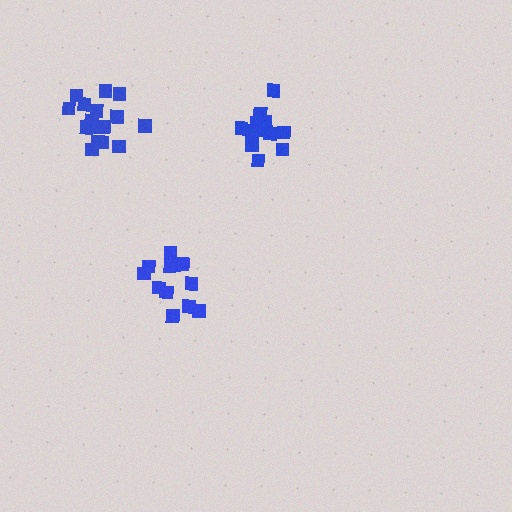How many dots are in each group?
Group 1: 12 dots, Group 2: 14 dots, Group 3: 16 dots (42 total).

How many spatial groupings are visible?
There are 3 spatial groupings.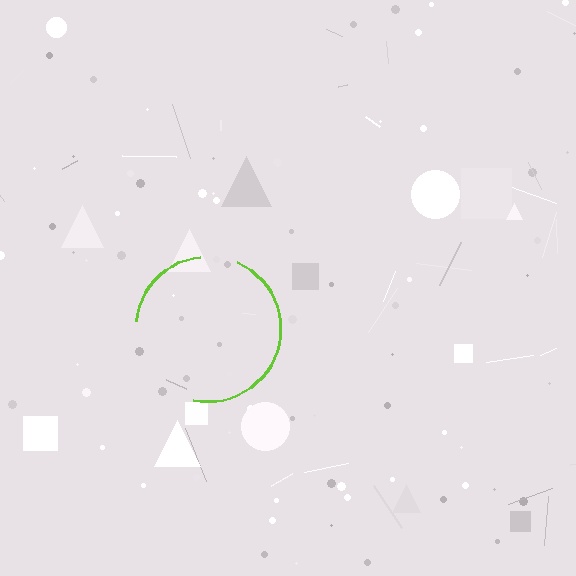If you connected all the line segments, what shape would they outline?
They would outline a circle.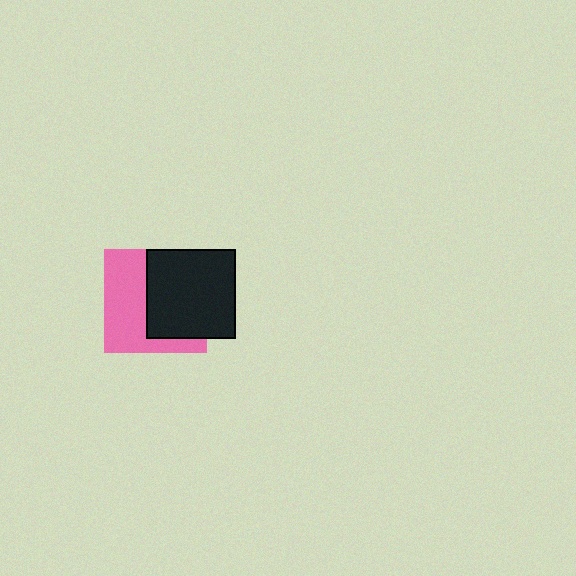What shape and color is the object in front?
The object in front is a black square.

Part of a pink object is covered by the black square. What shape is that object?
It is a square.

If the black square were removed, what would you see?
You would see the complete pink square.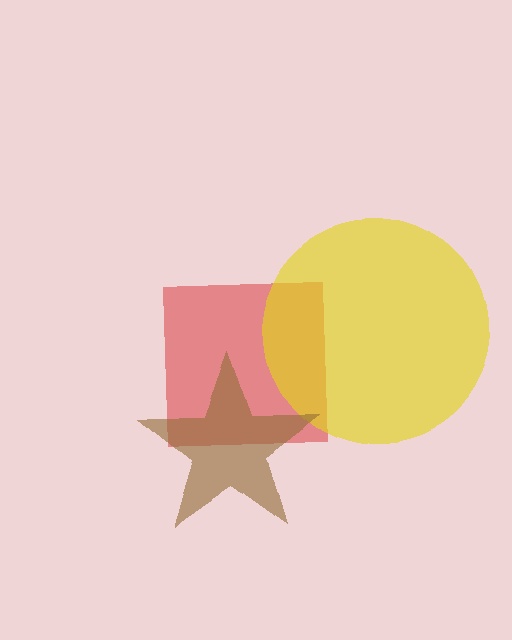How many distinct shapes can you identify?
There are 3 distinct shapes: a red square, a yellow circle, a brown star.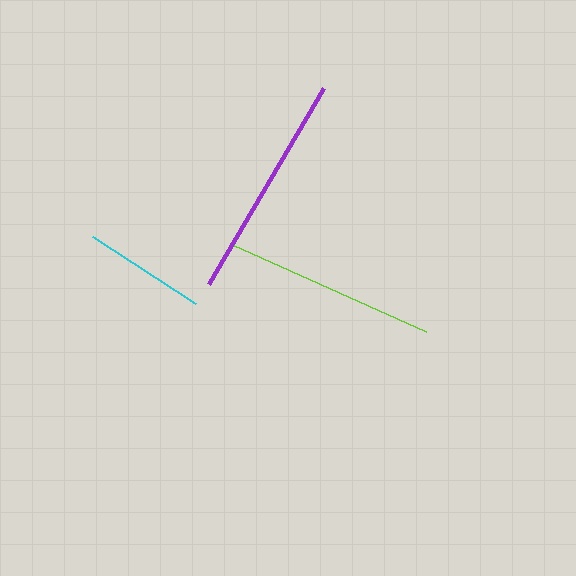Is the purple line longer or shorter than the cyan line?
The purple line is longer than the cyan line.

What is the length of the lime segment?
The lime segment is approximately 214 pixels long.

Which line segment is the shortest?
The cyan line is the shortest at approximately 123 pixels.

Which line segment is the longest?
The purple line is the longest at approximately 227 pixels.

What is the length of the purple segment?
The purple segment is approximately 227 pixels long.